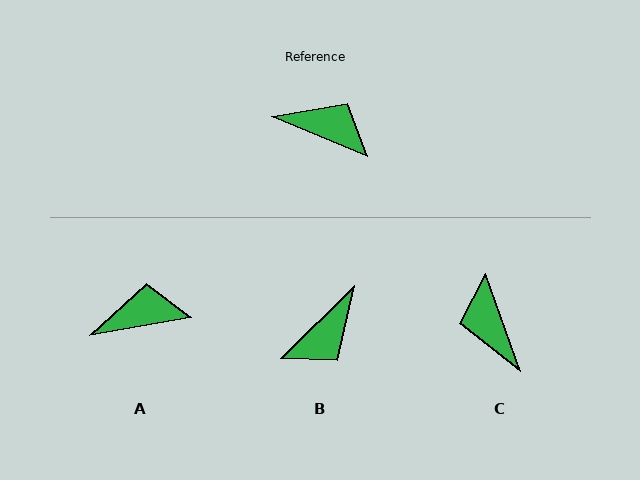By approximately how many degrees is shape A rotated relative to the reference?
Approximately 32 degrees counter-clockwise.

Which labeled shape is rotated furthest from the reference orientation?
C, about 132 degrees away.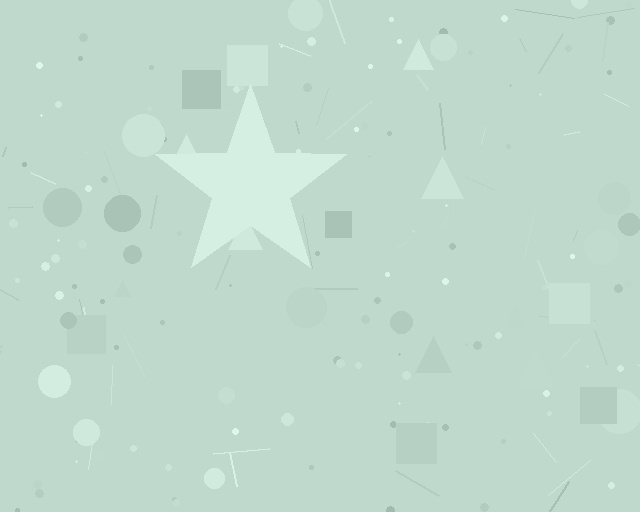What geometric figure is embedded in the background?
A star is embedded in the background.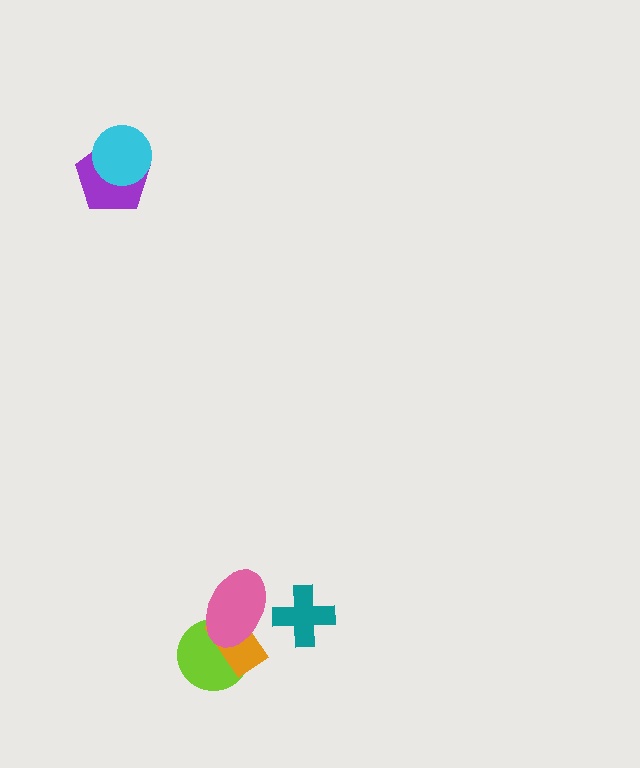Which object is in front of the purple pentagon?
The cyan circle is in front of the purple pentagon.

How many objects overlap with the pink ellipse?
2 objects overlap with the pink ellipse.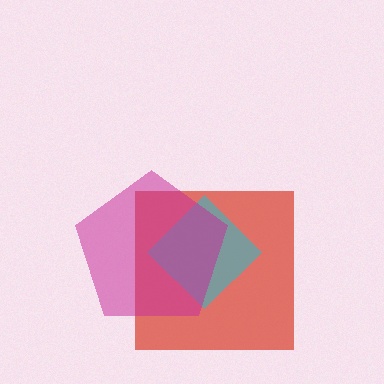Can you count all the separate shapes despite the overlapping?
Yes, there are 3 separate shapes.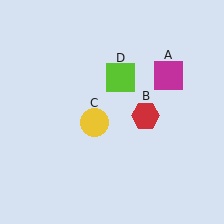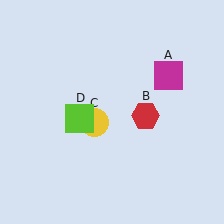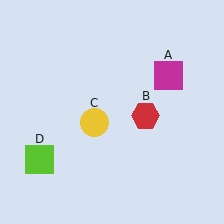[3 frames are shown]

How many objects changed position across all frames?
1 object changed position: lime square (object D).